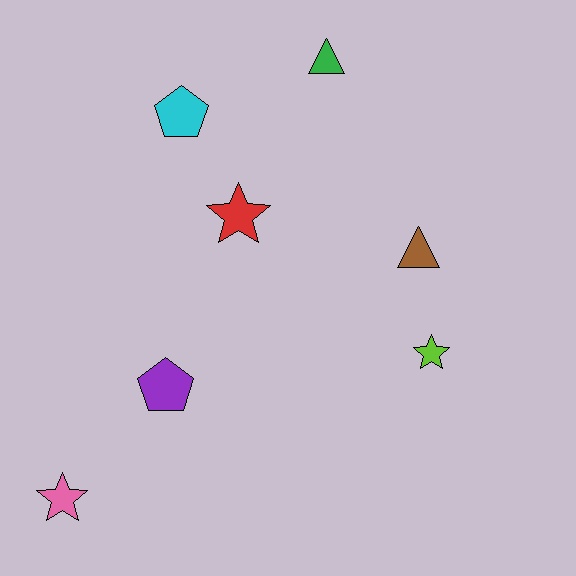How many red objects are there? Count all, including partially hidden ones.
There is 1 red object.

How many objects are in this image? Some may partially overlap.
There are 7 objects.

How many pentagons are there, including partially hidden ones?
There are 2 pentagons.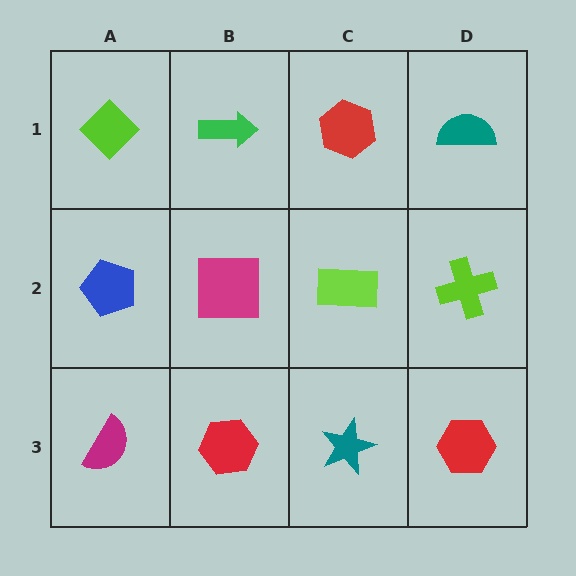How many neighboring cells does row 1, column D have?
2.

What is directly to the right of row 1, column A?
A green arrow.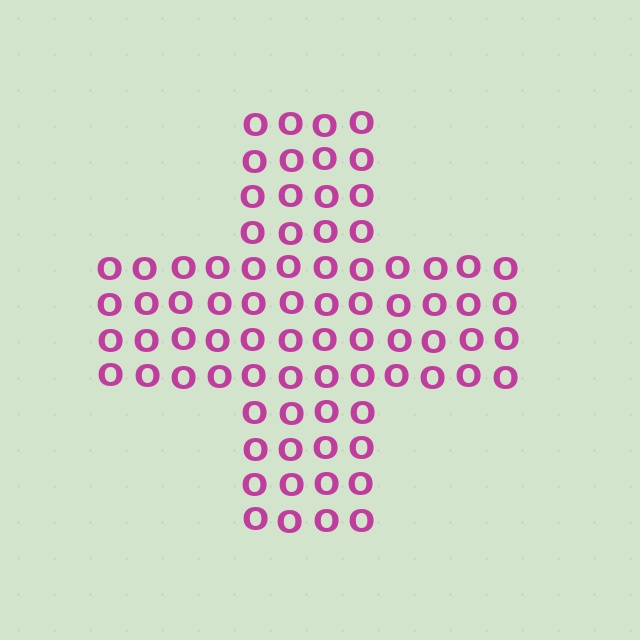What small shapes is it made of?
It is made of small letter O's.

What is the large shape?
The large shape is a cross.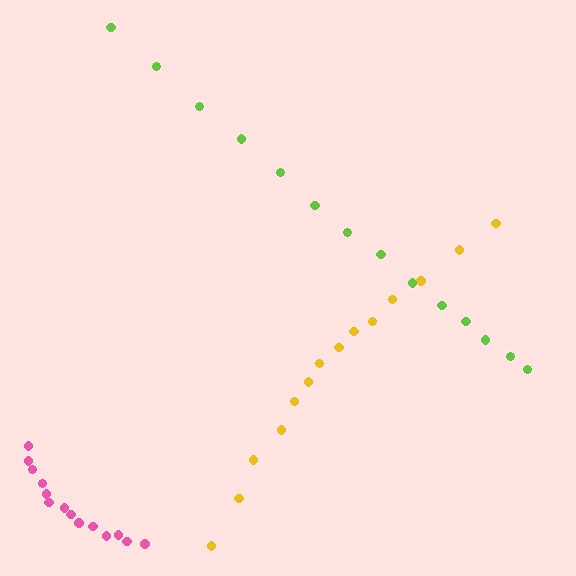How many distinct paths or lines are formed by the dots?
There are 3 distinct paths.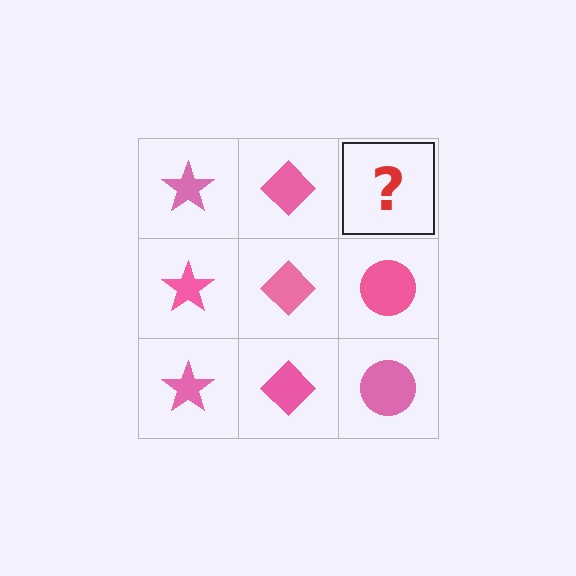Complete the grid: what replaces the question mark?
The question mark should be replaced with a pink circle.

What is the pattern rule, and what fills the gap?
The rule is that each column has a consistent shape. The gap should be filled with a pink circle.